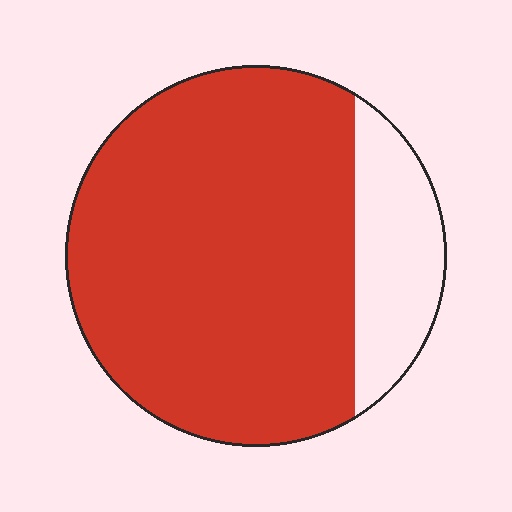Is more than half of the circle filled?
Yes.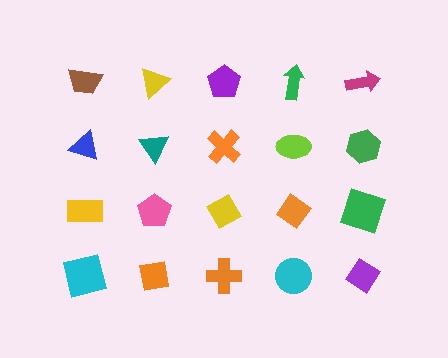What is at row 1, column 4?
A green arrow.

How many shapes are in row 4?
5 shapes.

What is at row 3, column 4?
An orange diamond.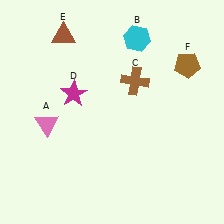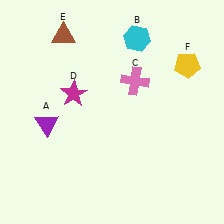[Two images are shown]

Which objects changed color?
A changed from pink to purple. C changed from brown to pink. F changed from brown to yellow.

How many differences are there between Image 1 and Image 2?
There are 3 differences between the two images.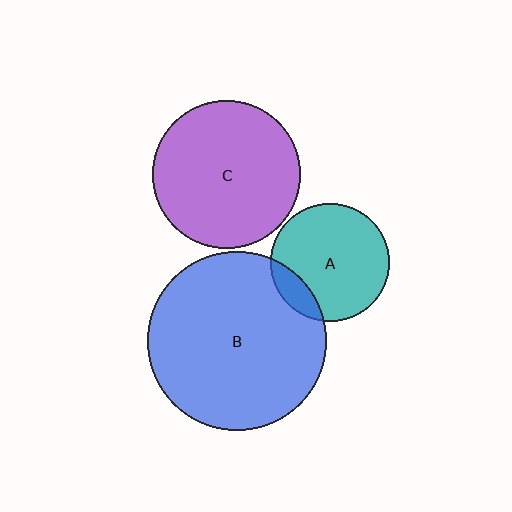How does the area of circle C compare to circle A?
Approximately 1.6 times.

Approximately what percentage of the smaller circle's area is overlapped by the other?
Approximately 15%.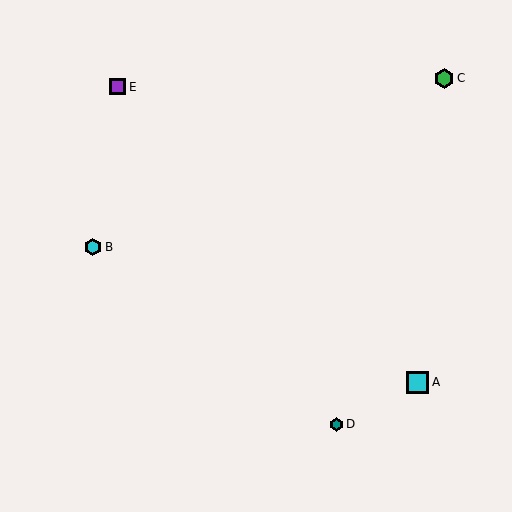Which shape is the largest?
The cyan square (labeled A) is the largest.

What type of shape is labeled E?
Shape E is a purple square.